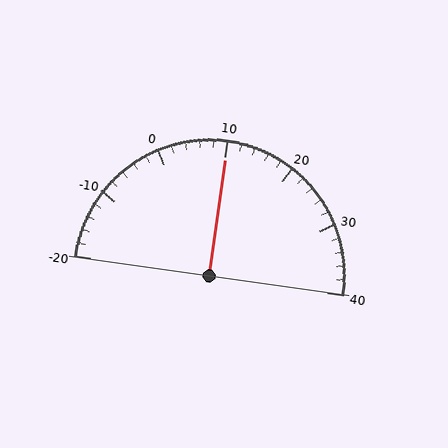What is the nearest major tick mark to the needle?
The nearest major tick mark is 10.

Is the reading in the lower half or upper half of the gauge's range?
The reading is in the upper half of the range (-20 to 40).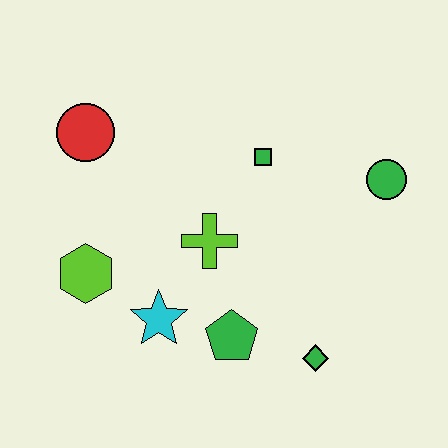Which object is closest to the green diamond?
The green pentagon is closest to the green diamond.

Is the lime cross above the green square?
No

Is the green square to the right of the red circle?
Yes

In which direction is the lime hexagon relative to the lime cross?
The lime hexagon is to the left of the lime cross.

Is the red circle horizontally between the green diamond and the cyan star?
No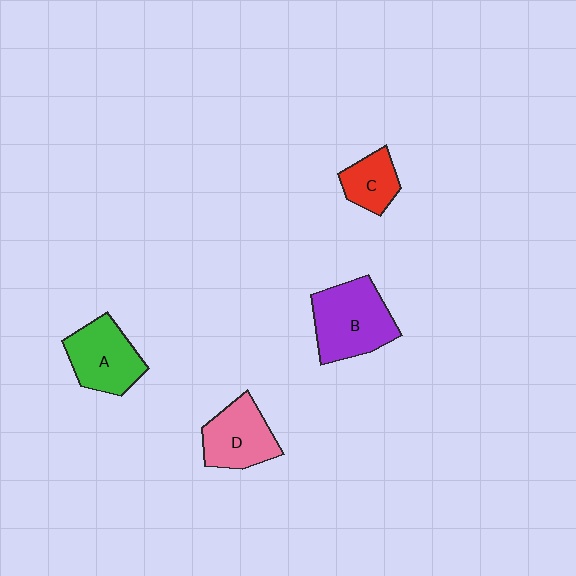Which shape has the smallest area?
Shape C (red).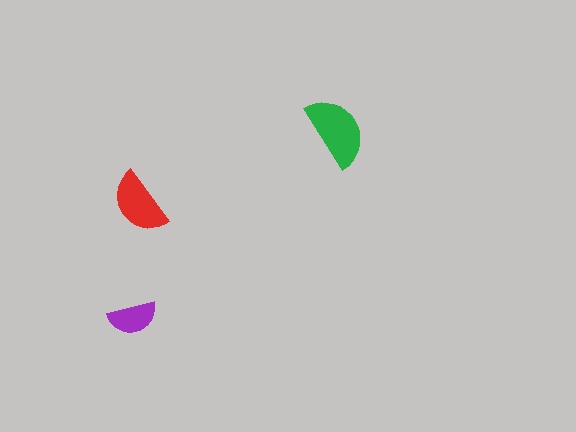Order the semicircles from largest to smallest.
the green one, the red one, the purple one.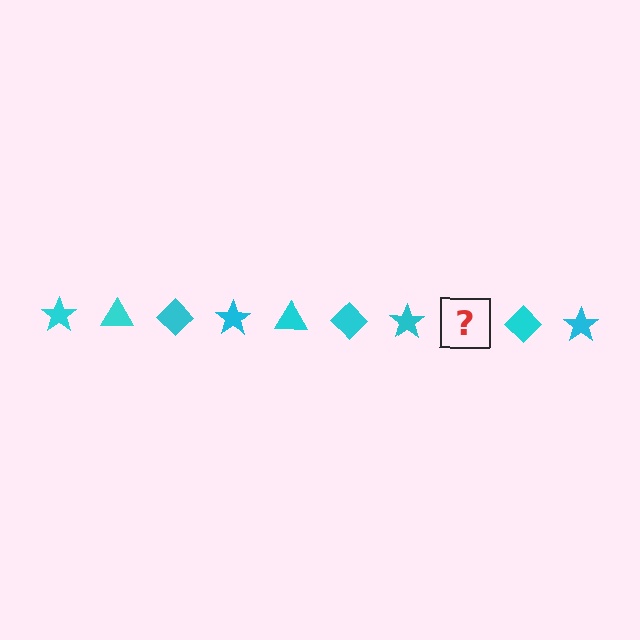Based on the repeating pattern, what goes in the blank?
The blank should be a cyan triangle.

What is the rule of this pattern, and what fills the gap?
The rule is that the pattern cycles through star, triangle, diamond shapes in cyan. The gap should be filled with a cyan triangle.